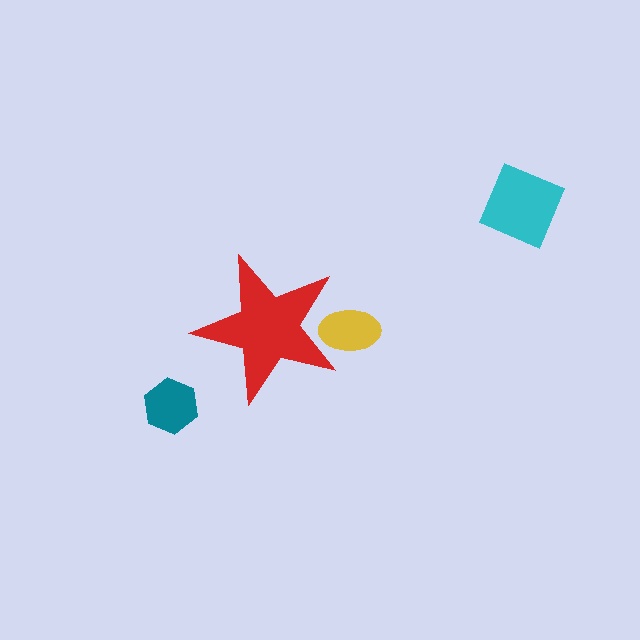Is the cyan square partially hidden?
No, the cyan square is fully visible.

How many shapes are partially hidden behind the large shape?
1 shape is partially hidden.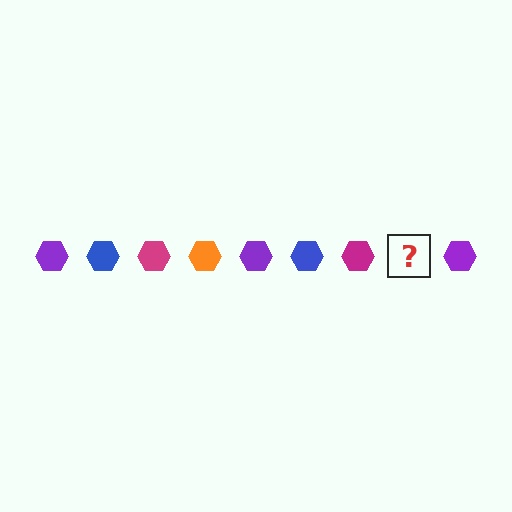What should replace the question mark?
The question mark should be replaced with an orange hexagon.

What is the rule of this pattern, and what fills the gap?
The rule is that the pattern cycles through purple, blue, magenta, orange hexagons. The gap should be filled with an orange hexagon.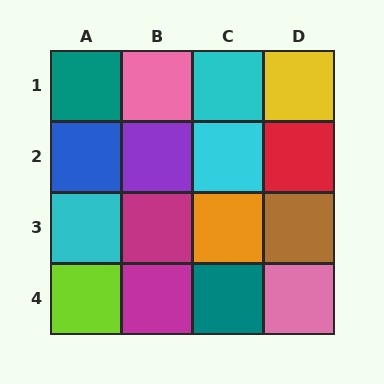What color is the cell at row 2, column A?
Blue.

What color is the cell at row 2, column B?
Purple.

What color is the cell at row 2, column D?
Red.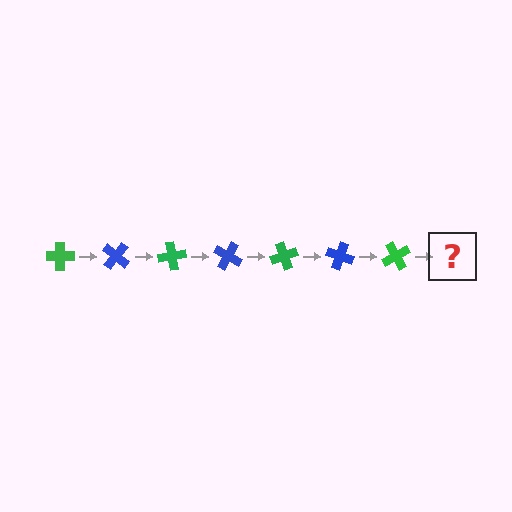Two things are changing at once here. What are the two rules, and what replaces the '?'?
The two rules are that it rotates 40 degrees each step and the color cycles through green and blue. The '?' should be a blue cross, rotated 280 degrees from the start.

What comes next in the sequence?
The next element should be a blue cross, rotated 280 degrees from the start.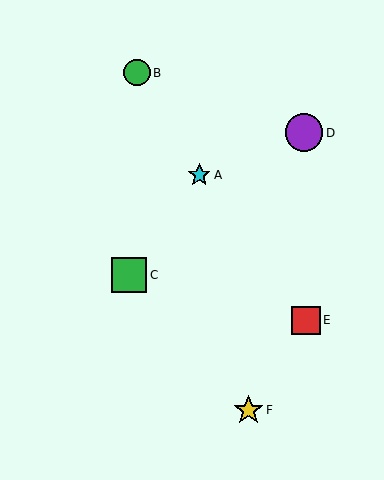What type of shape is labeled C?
Shape C is a green square.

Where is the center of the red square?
The center of the red square is at (306, 320).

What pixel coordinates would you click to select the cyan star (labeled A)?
Click at (199, 175) to select the cyan star A.